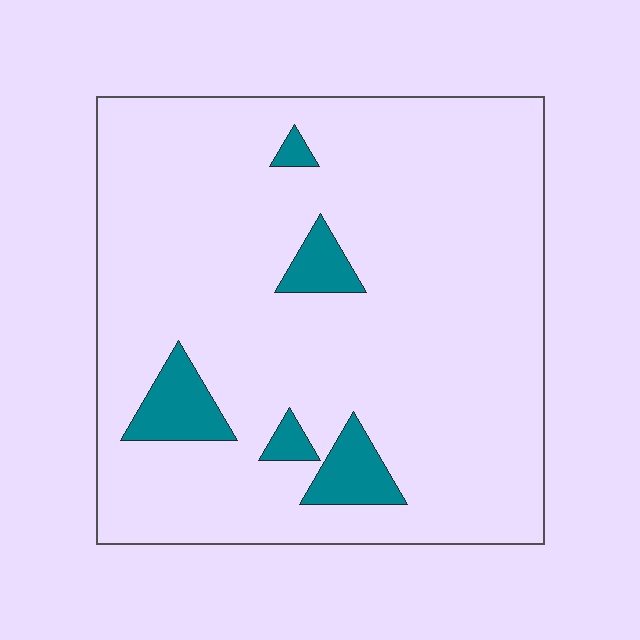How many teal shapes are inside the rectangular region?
5.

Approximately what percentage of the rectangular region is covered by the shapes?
Approximately 10%.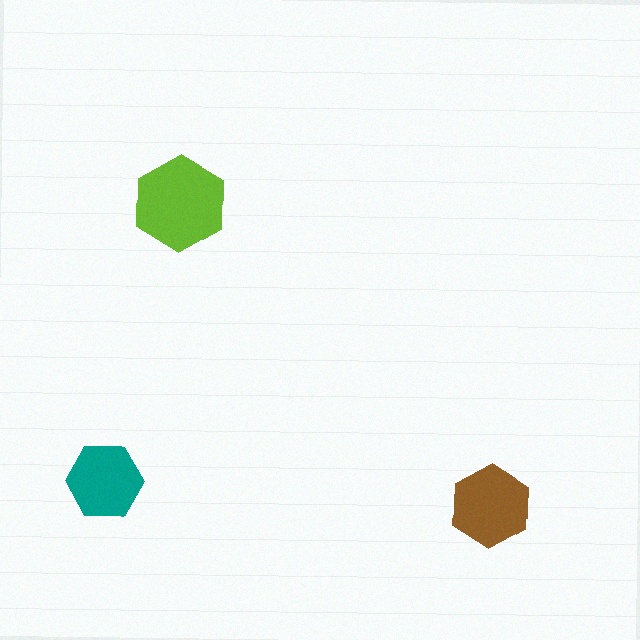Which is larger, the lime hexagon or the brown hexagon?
The lime one.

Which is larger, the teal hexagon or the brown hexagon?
The brown one.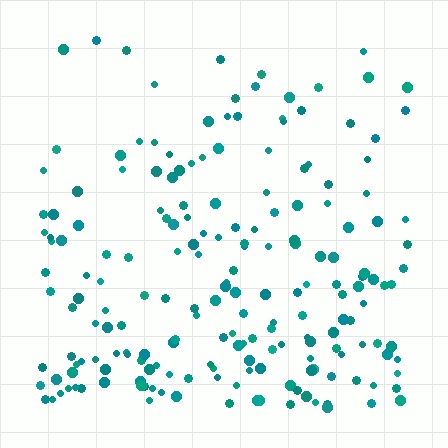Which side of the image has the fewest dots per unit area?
The top.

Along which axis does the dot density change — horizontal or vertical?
Vertical.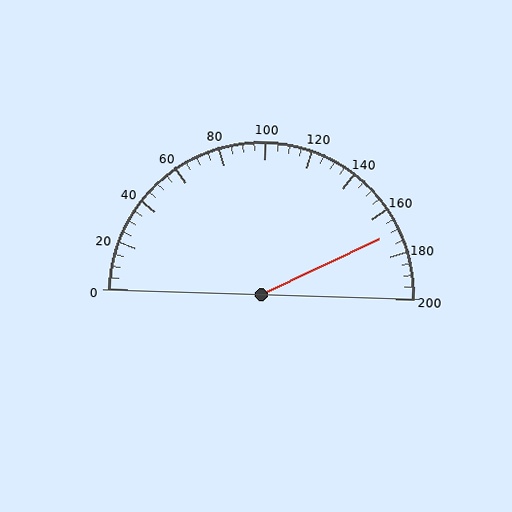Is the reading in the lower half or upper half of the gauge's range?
The reading is in the upper half of the range (0 to 200).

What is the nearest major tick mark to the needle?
The nearest major tick mark is 160.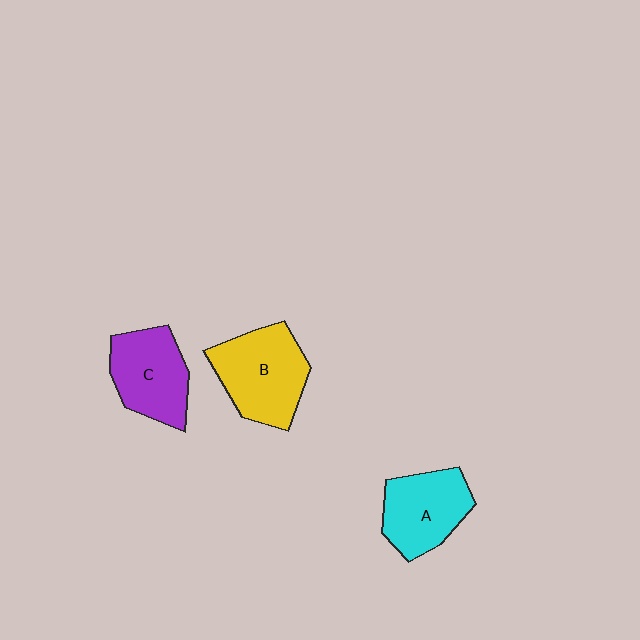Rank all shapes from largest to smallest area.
From largest to smallest: B (yellow), C (purple), A (cyan).